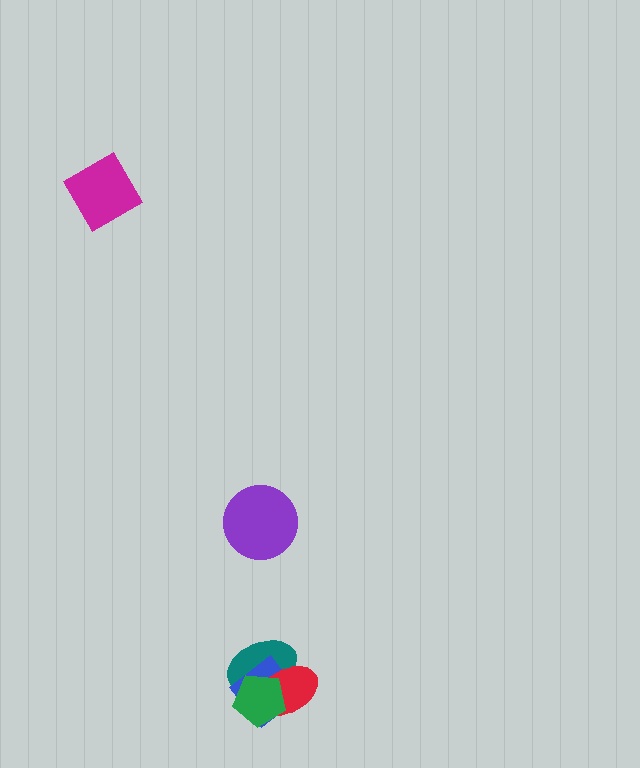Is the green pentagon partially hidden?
No, no other shape covers it.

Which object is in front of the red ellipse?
The green pentagon is in front of the red ellipse.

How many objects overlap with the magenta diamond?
0 objects overlap with the magenta diamond.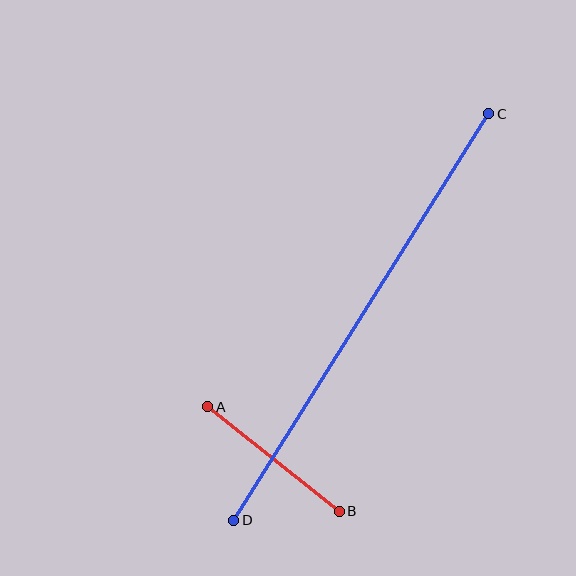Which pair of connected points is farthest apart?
Points C and D are farthest apart.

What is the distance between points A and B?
The distance is approximately 168 pixels.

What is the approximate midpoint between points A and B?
The midpoint is at approximately (273, 459) pixels.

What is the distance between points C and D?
The distance is approximately 480 pixels.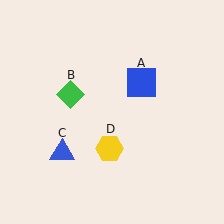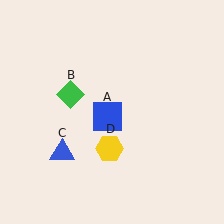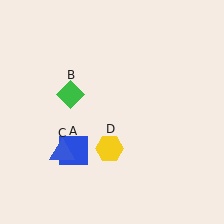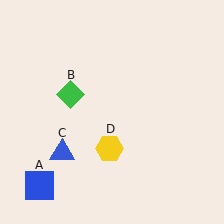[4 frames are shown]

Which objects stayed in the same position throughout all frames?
Green diamond (object B) and blue triangle (object C) and yellow hexagon (object D) remained stationary.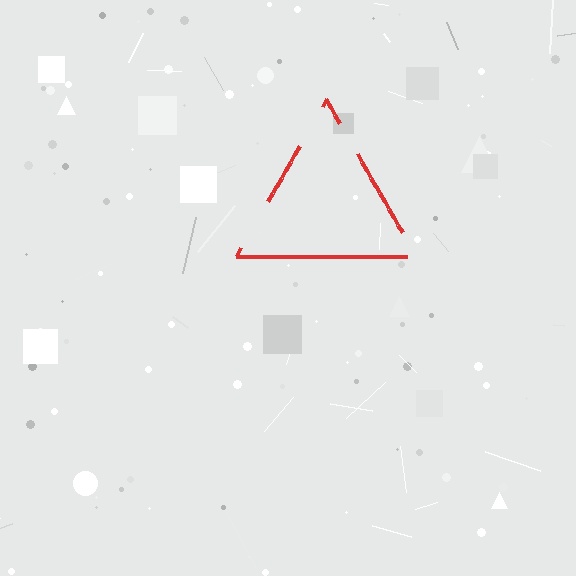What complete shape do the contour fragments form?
The contour fragments form a triangle.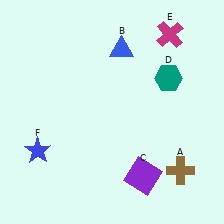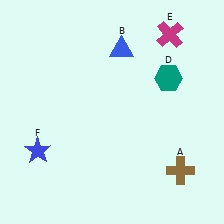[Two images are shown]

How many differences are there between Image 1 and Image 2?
There is 1 difference between the two images.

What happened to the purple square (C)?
The purple square (C) was removed in Image 2. It was in the bottom-right area of Image 1.